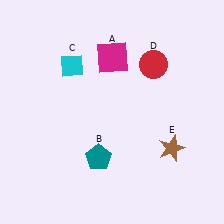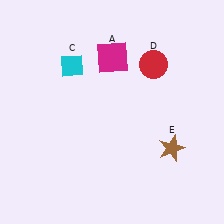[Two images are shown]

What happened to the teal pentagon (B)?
The teal pentagon (B) was removed in Image 2. It was in the bottom-left area of Image 1.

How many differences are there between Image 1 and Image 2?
There is 1 difference between the two images.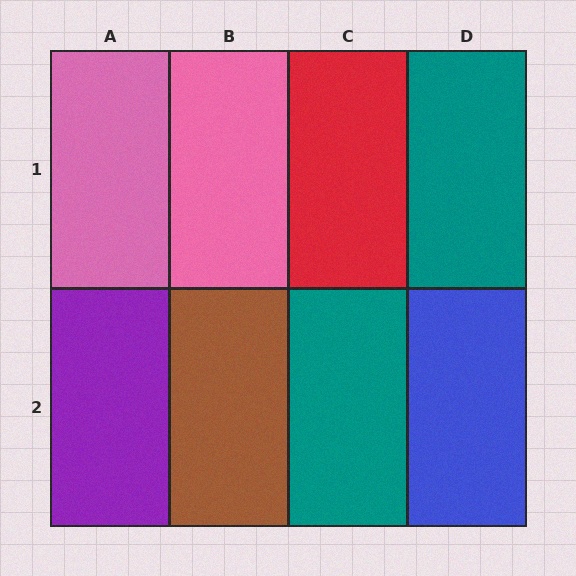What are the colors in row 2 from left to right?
Purple, brown, teal, blue.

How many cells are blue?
1 cell is blue.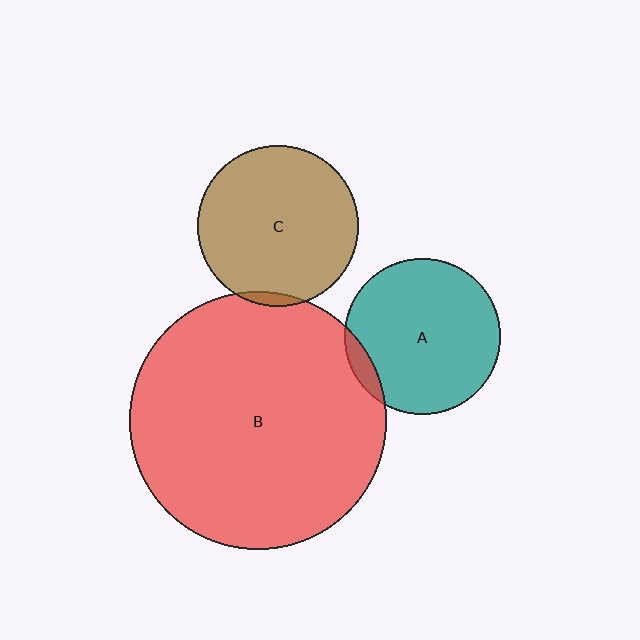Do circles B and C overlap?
Yes.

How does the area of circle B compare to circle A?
Approximately 2.7 times.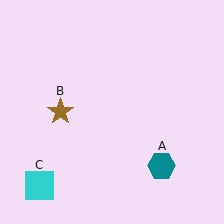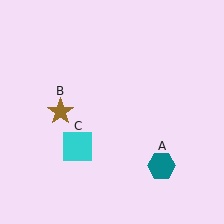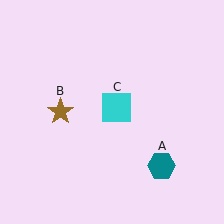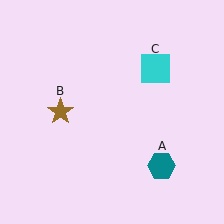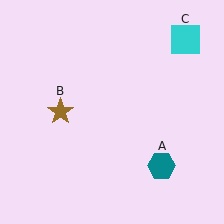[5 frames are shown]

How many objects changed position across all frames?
1 object changed position: cyan square (object C).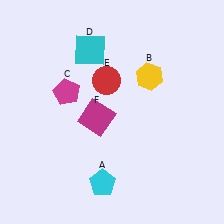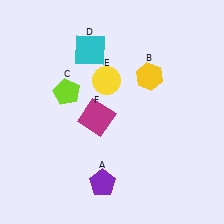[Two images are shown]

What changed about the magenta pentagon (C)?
In Image 1, C is magenta. In Image 2, it changed to lime.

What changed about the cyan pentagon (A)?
In Image 1, A is cyan. In Image 2, it changed to purple.